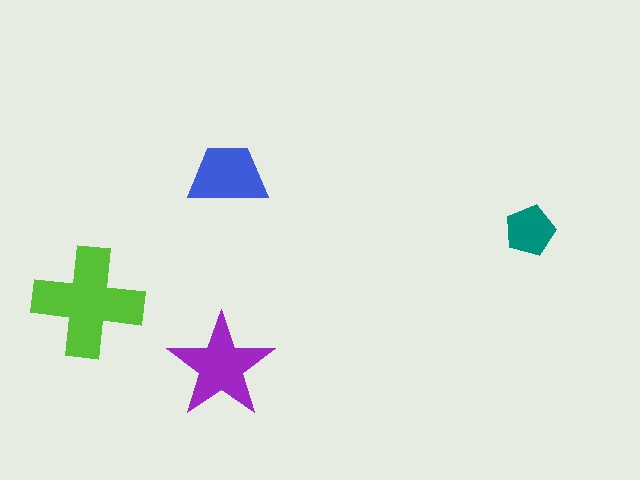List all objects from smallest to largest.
The teal pentagon, the blue trapezoid, the purple star, the lime cross.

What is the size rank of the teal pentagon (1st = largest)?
4th.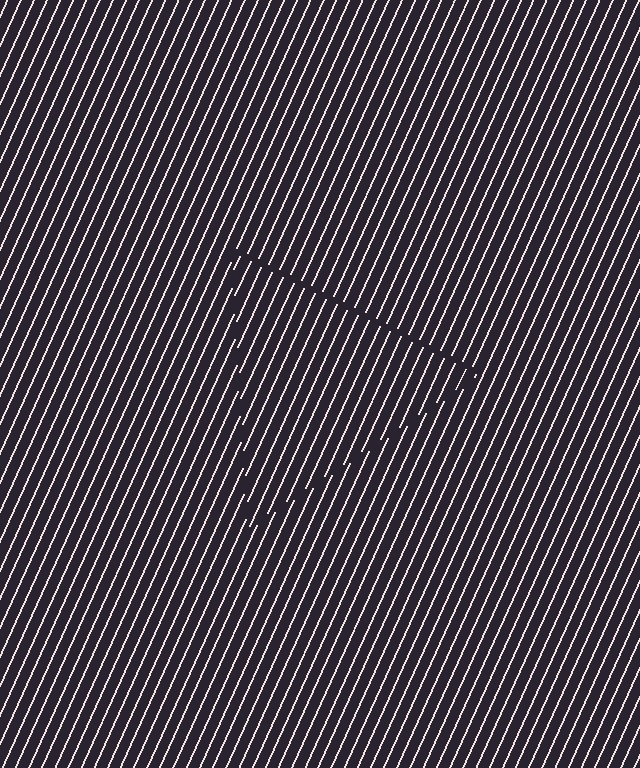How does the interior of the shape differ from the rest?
The interior of the shape contains the same grating, shifted by half a period — the contour is defined by the phase discontinuity where line-ends from the inner and outer gratings abut.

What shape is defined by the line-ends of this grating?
An illusory triangle. The interior of the shape contains the same grating, shifted by half a period — the contour is defined by the phase discontinuity where line-ends from the inner and outer gratings abut.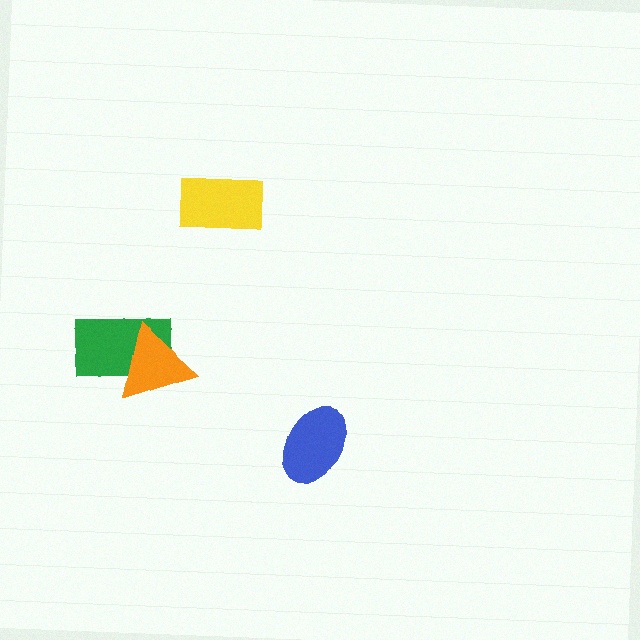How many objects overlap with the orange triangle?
1 object overlaps with the orange triangle.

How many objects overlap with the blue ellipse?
0 objects overlap with the blue ellipse.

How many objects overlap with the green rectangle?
1 object overlaps with the green rectangle.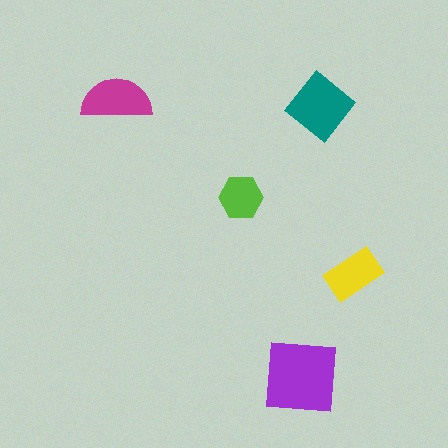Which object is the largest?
The purple square.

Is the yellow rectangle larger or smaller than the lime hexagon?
Larger.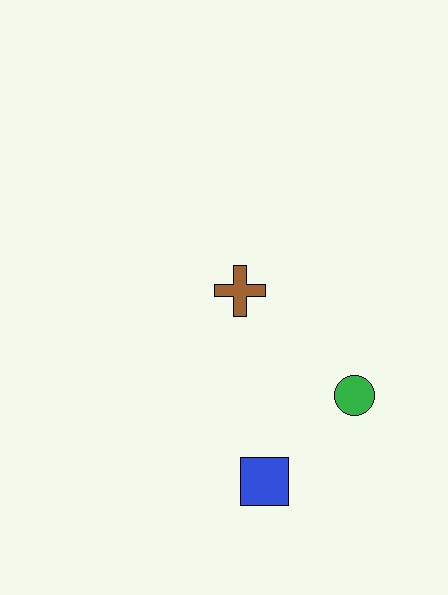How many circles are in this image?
There is 1 circle.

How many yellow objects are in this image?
There are no yellow objects.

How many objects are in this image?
There are 3 objects.